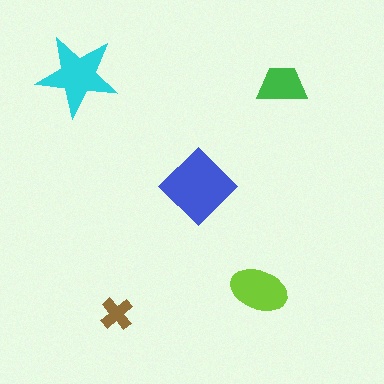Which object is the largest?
The blue diamond.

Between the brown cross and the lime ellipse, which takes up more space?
The lime ellipse.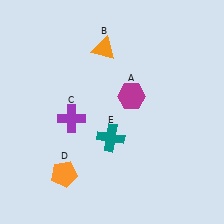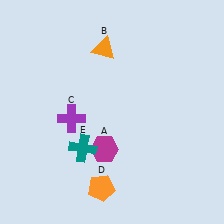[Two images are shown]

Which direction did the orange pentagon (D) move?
The orange pentagon (D) moved right.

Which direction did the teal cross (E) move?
The teal cross (E) moved left.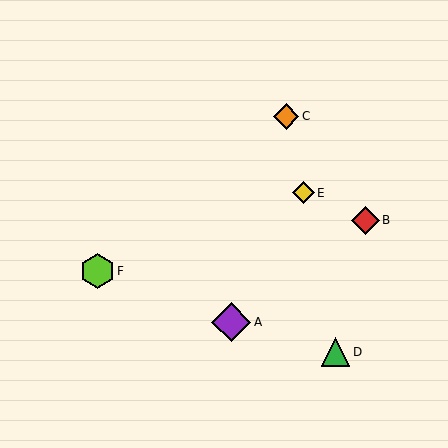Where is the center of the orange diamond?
The center of the orange diamond is at (286, 116).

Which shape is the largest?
The purple diamond (labeled A) is the largest.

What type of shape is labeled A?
Shape A is a purple diamond.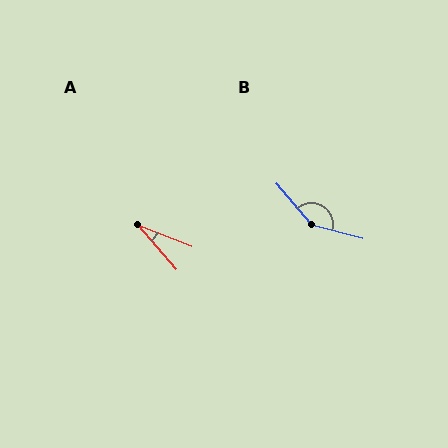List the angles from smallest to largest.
A (28°), B (145°).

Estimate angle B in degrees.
Approximately 145 degrees.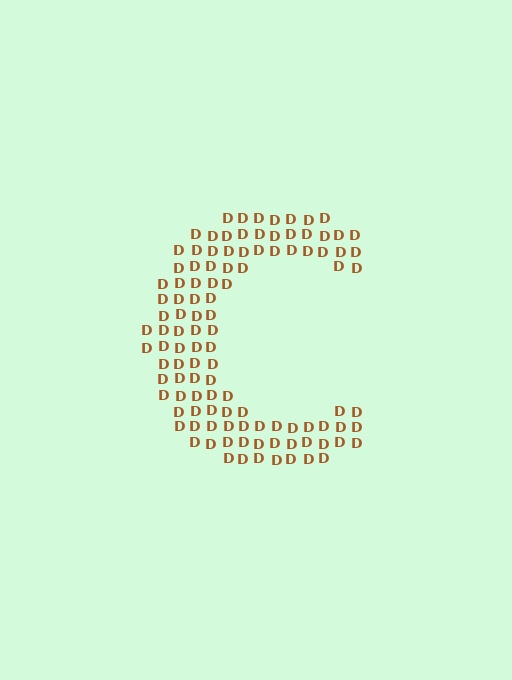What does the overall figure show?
The overall figure shows the letter C.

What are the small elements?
The small elements are letter D's.